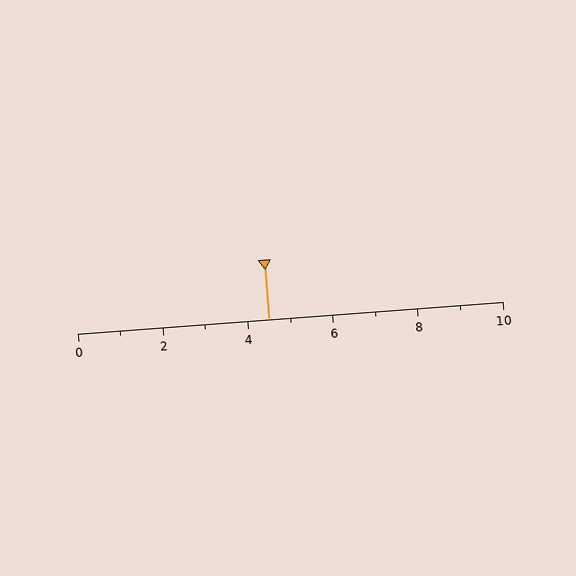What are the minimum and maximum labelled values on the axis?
The axis runs from 0 to 10.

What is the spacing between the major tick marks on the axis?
The major ticks are spaced 2 apart.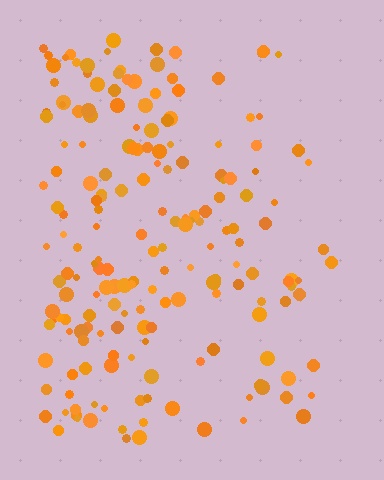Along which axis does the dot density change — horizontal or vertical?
Horizontal.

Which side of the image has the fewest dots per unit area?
The right.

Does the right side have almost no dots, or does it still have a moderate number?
Still a moderate number, just noticeably fewer than the left.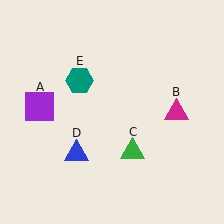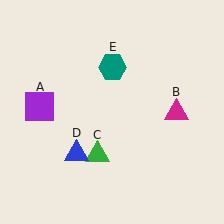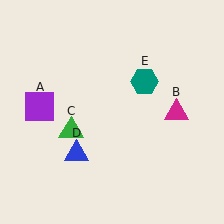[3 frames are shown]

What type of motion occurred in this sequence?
The green triangle (object C), teal hexagon (object E) rotated clockwise around the center of the scene.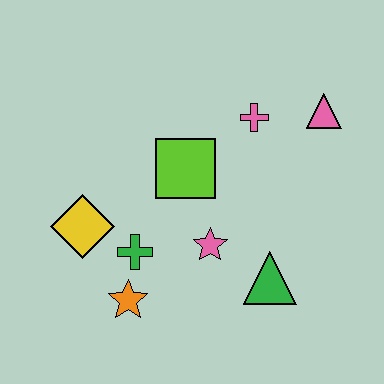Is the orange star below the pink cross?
Yes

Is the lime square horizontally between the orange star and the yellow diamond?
No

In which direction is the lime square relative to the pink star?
The lime square is above the pink star.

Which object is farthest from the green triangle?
The yellow diamond is farthest from the green triangle.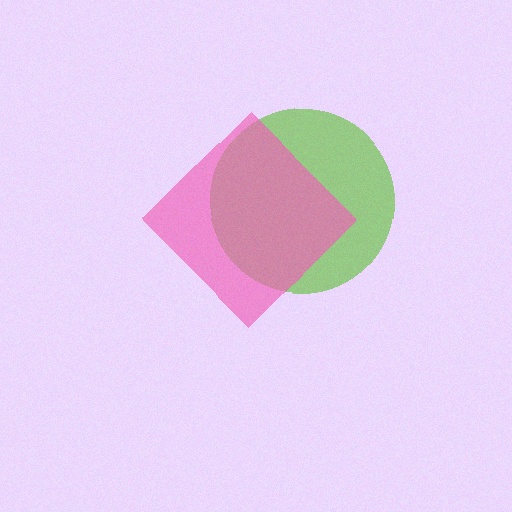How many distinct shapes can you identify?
There are 2 distinct shapes: a lime circle, a pink diamond.